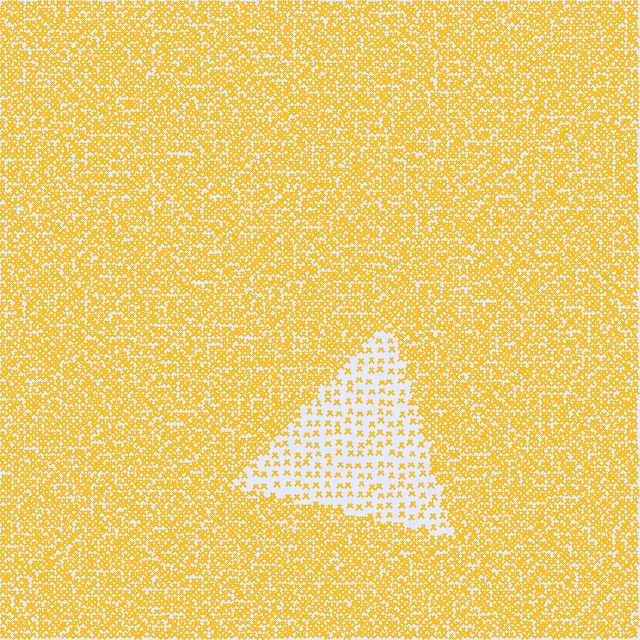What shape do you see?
I see a triangle.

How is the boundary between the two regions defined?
The boundary is defined by a change in element density (approximately 2.9x ratio). All elements are the same color, size, and shape.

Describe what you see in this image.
The image contains small yellow elements arranged at two different densities. A triangle-shaped region is visible where the elements are less densely packed than the surrounding area.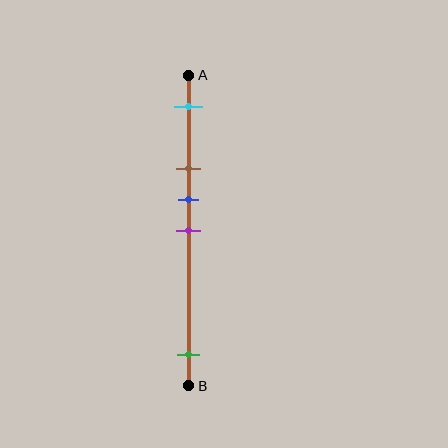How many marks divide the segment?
There are 5 marks dividing the segment.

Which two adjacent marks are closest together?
The blue and purple marks are the closest adjacent pair.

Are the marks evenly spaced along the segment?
No, the marks are not evenly spaced.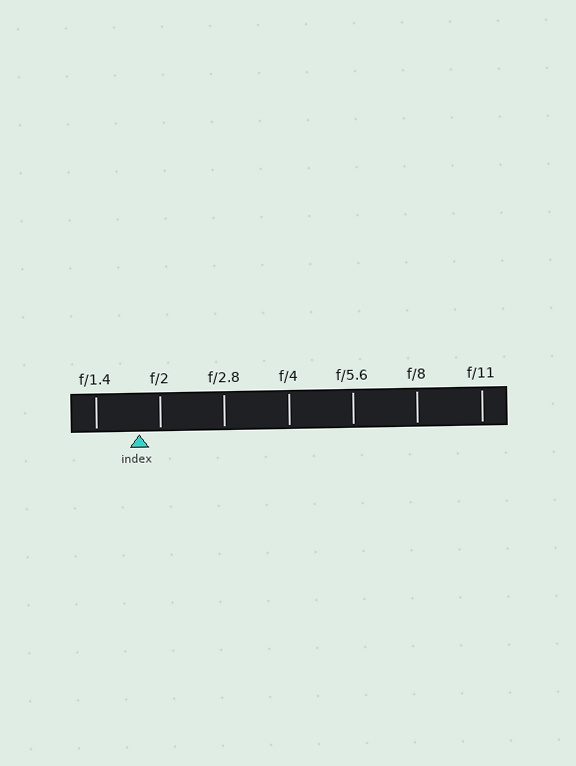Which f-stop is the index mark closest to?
The index mark is closest to f/2.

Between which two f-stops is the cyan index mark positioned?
The index mark is between f/1.4 and f/2.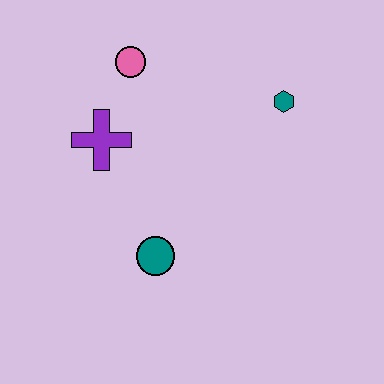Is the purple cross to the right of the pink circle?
No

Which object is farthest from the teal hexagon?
The teal circle is farthest from the teal hexagon.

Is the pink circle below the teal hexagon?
No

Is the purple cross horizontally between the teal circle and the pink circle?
No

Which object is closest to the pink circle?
The purple cross is closest to the pink circle.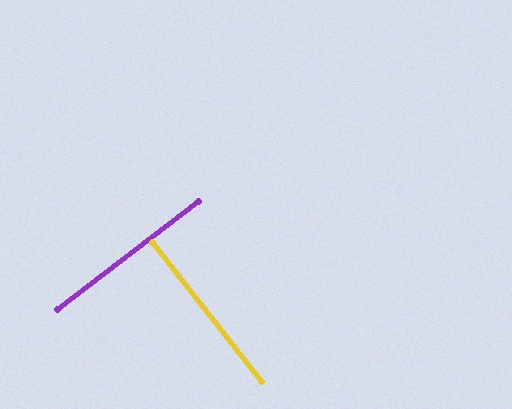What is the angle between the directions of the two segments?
Approximately 89 degrees.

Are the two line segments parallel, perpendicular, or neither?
Perpendicular — they meet at approximately 89°.